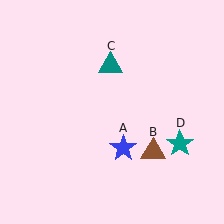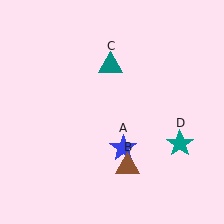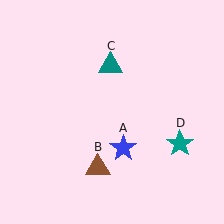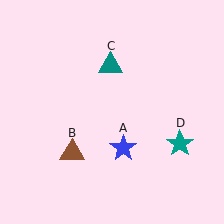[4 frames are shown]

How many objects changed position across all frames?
1 object changed position: brown triangle (object B).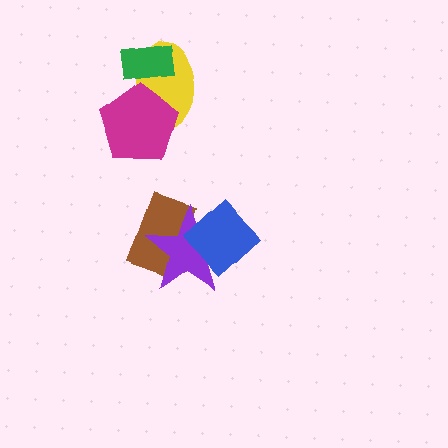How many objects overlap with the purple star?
2 objects overlap with the purple star.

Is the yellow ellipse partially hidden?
Yes, it is partially covered by another shape.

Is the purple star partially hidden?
Yes, it is partially covered by another shape.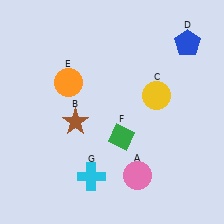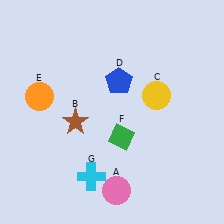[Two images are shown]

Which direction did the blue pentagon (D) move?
The blue pentagon (D) moved left.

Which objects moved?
The objects that moved are: the pink circle (A), the blue pentagon (D), the orange circle (E).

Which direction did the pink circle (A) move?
The pink circle (A) moved left.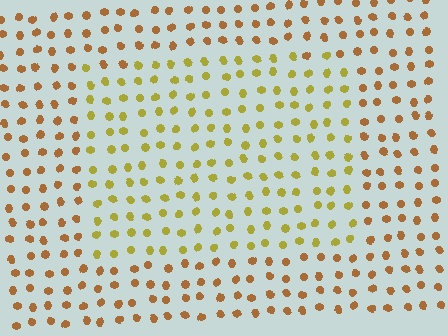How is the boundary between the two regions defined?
The boundary is defined purely by a slight shift in hue (about 32 degrees). Spacing, size, and orientation are identical on both sides.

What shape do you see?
I see a rectangle.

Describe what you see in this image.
The image is filled with small brown elements in a uniform arrangement. A rectangle-shaped region is visible where the elements are tinted to a slightly different hue, forming a subtle color boundary.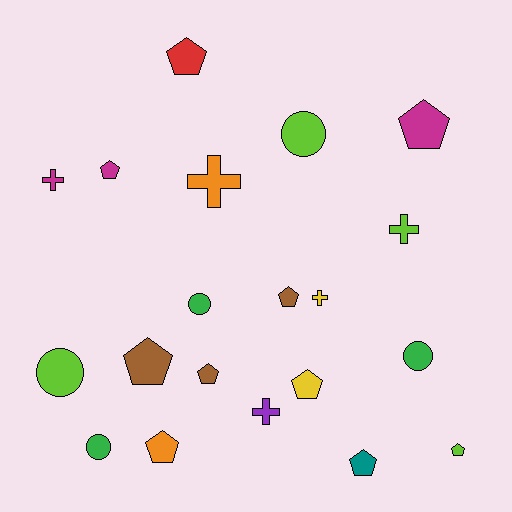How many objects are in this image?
There are 20 objects.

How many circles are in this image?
There are 5 circles.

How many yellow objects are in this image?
There are 2 yellow objects.